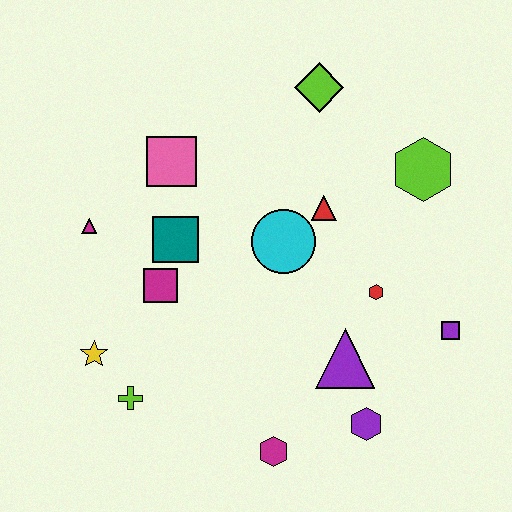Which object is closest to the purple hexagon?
The purple triangle is closest to the purple hexagon.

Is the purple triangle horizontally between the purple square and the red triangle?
Yes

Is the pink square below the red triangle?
No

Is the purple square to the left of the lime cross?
No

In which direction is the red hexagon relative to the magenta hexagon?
The red hexagon is above the magenta hexagon.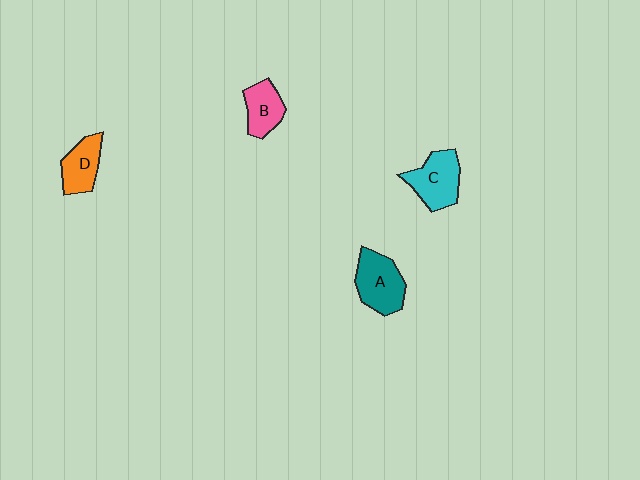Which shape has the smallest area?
Shape B (pink).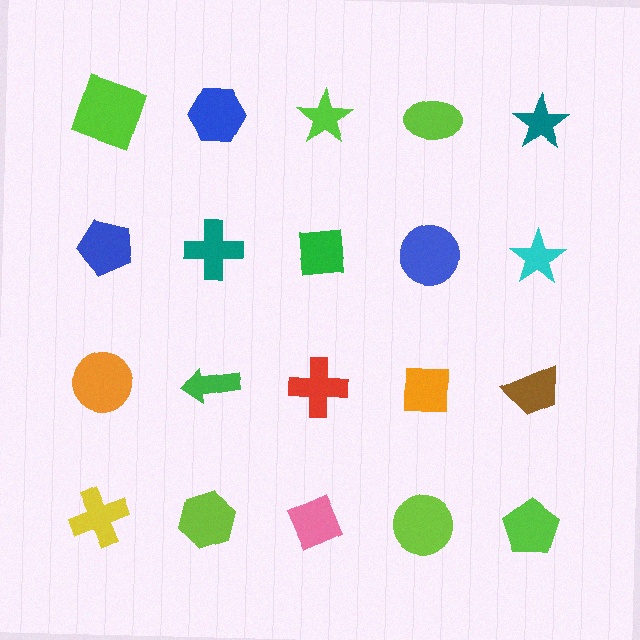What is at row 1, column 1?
A lime square.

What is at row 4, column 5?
A lime pentagon.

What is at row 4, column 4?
A lime circle.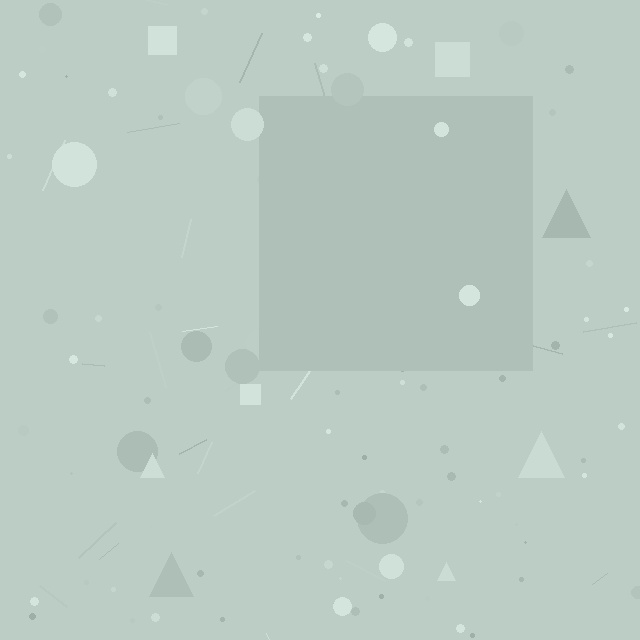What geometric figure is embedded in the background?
A square is embedded in the background.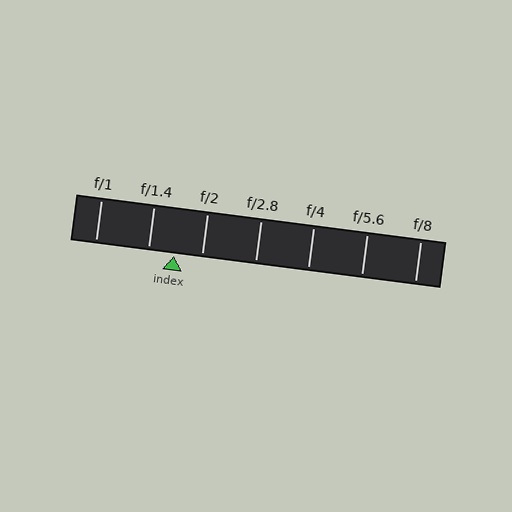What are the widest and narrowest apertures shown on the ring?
The widest aperture shown is f/1 and the narrowest is f/8.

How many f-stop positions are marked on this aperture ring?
There are 7 f-stop positions marked.